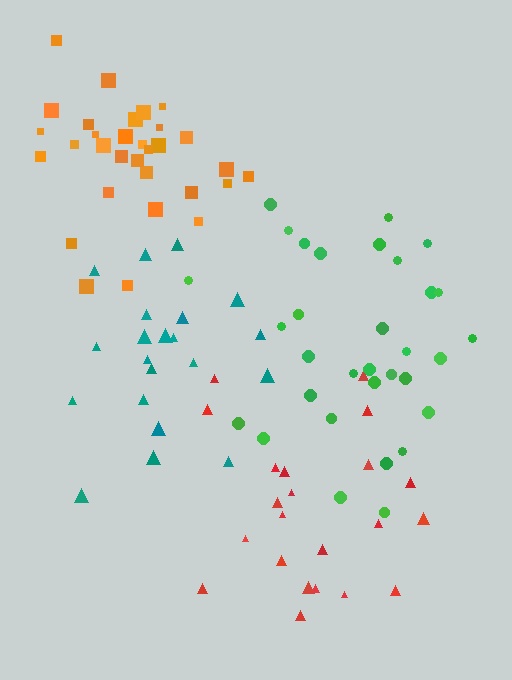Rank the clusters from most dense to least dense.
orange, green, red, teal.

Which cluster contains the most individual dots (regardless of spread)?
Green (32).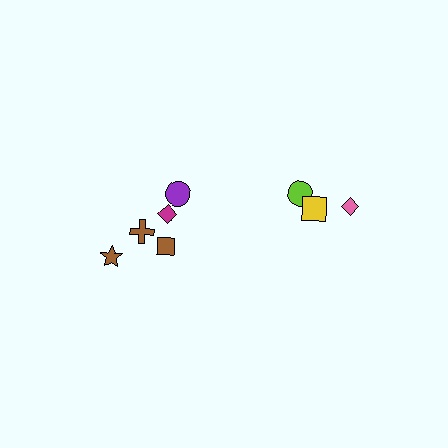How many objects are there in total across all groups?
There are 8 objects.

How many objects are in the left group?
There are 5 objects.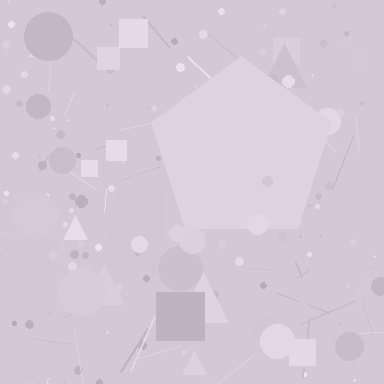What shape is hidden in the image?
A pentagon is hidden in the image.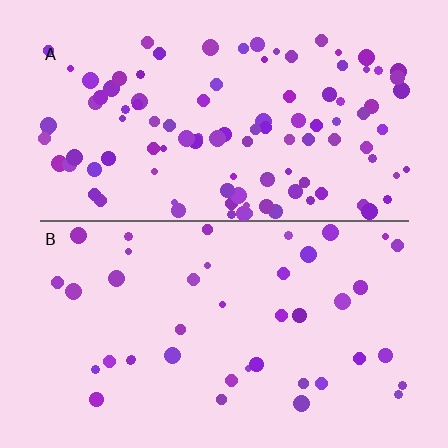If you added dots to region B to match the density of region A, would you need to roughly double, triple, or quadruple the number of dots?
Approximately triple.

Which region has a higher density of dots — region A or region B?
A (the top).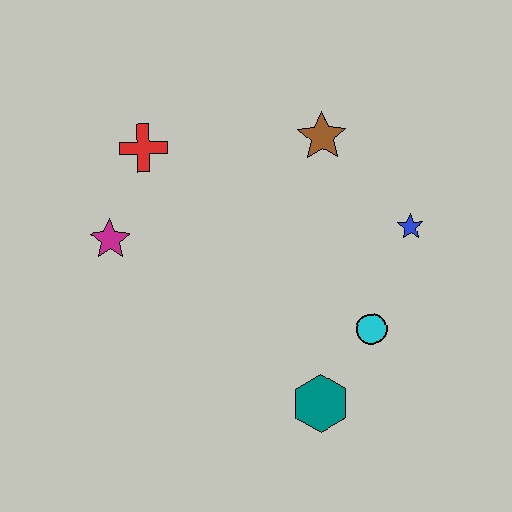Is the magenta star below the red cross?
Yes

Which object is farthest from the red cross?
The teal hexagon is farthest from the red cross.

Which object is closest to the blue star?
The cyan circle is closest to the blue star.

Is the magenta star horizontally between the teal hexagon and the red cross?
No